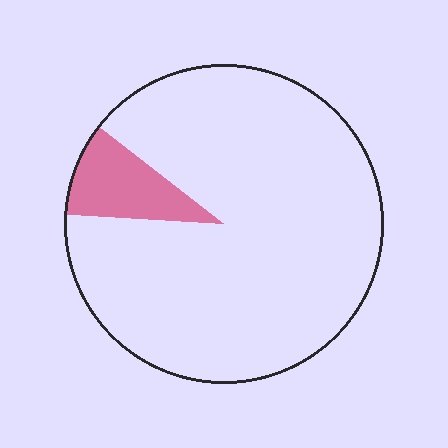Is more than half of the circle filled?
No.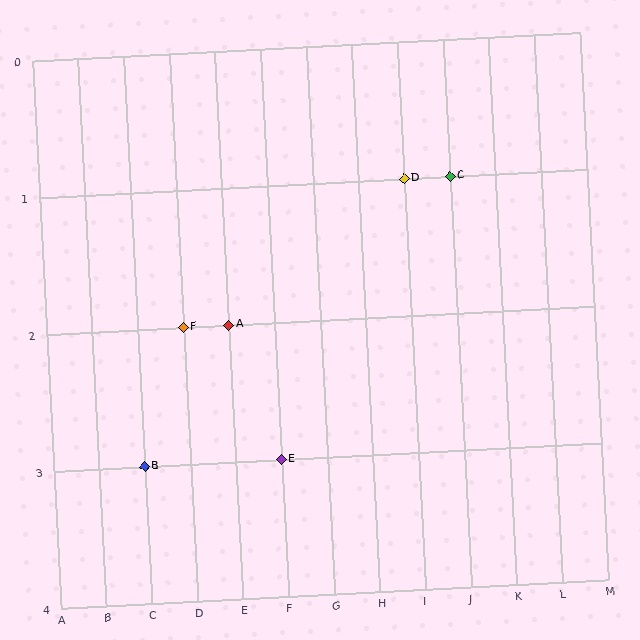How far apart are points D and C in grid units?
Points D and C are 1 column apart.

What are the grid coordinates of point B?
Point B is at grid coordinates (C, 3).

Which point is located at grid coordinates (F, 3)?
Point E is at (F, 3).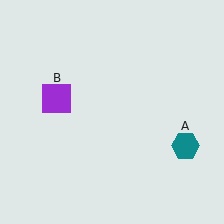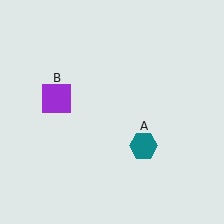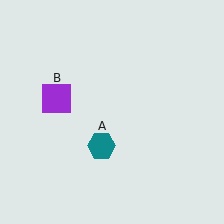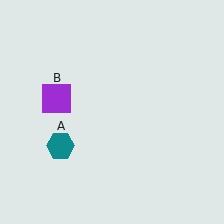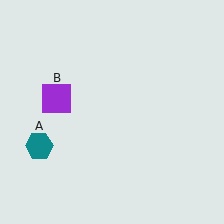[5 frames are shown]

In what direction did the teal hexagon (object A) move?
The teal hexagon (object A) moved left.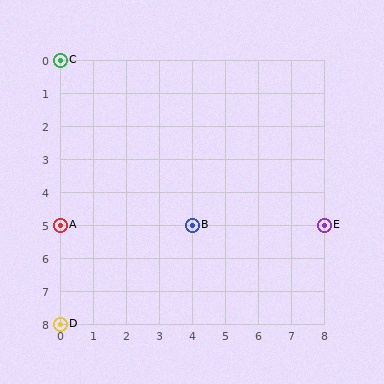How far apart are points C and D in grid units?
Points C and D are 8 rows apart.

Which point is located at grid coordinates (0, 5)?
Point A is at (0, 5).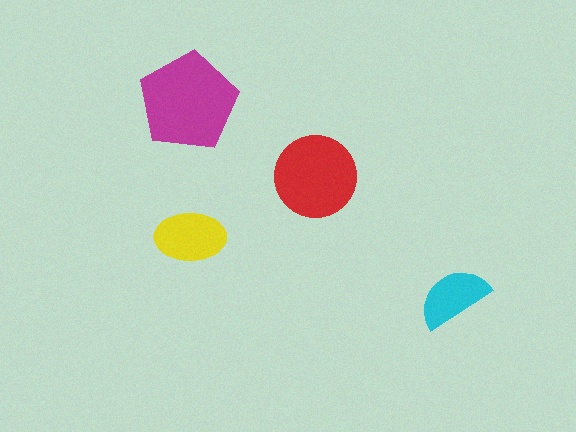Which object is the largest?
The magenta pentagon.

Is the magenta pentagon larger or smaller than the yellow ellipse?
Larger.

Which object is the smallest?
The cyan semicircle.